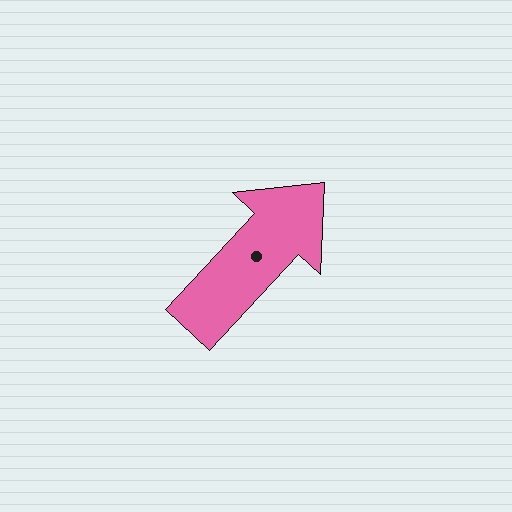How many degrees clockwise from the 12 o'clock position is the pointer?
Approximately 43 degrees.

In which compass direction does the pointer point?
Northeast.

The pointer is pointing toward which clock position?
Roughly 1 o'clock.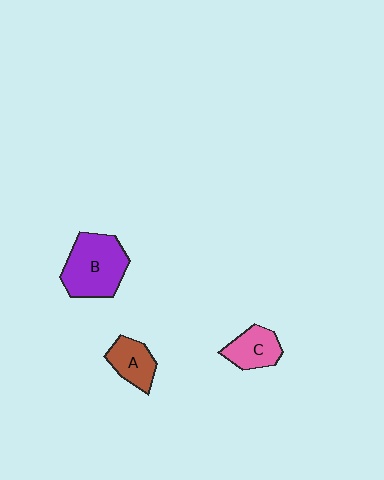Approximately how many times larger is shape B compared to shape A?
Approximately 1.9 times.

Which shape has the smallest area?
Shape A (brown).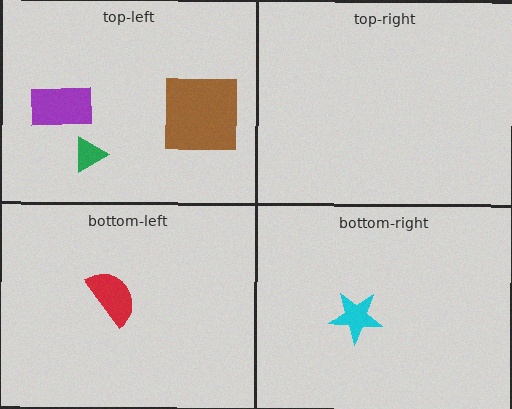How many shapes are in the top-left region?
4.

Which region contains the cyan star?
The bottom-right region.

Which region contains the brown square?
The top-left region.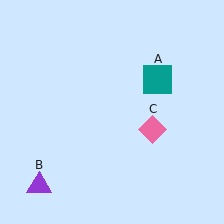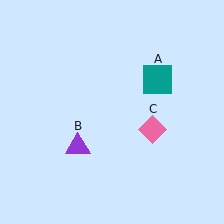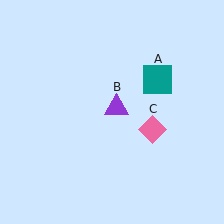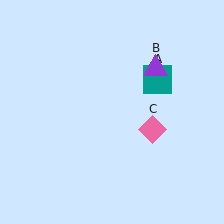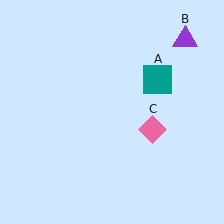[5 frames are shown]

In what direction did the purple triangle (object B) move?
The purple triangle (object B) moved up and to the right.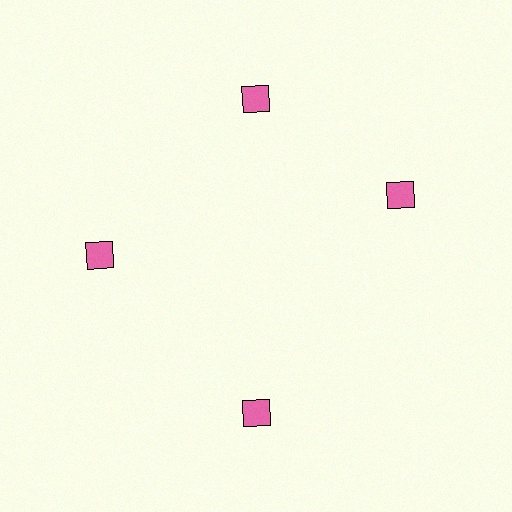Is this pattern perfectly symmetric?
No. The 4 pink squares are arranged in a ring, but one element near the 3 o'clock position is rotated out of alignment along the ring, breaking the 4-fold rotational symmetry.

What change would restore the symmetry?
The symmetry would be restored by rotating it back into even spacing with its neighbors so that all 4 squares sit at equal angles and equal distance from the center.